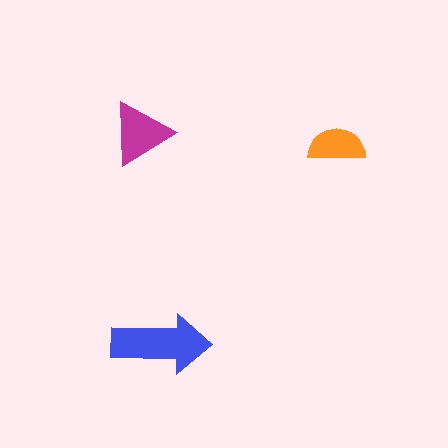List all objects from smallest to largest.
The orange semicircle, the magenta triangle, the blue arrow.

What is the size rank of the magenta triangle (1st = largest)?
2nd.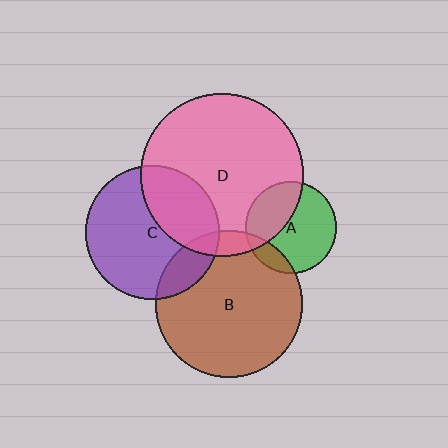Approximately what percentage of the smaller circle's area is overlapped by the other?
Approximately 15%.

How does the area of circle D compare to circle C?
Approximately 1.5 times.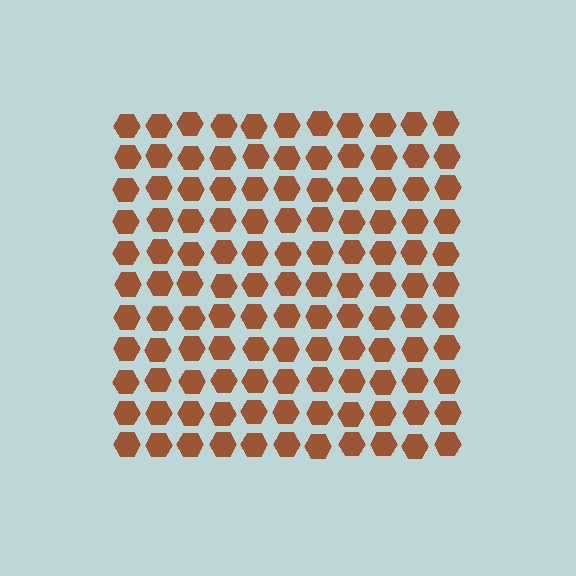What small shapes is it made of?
It is made of small hexagons.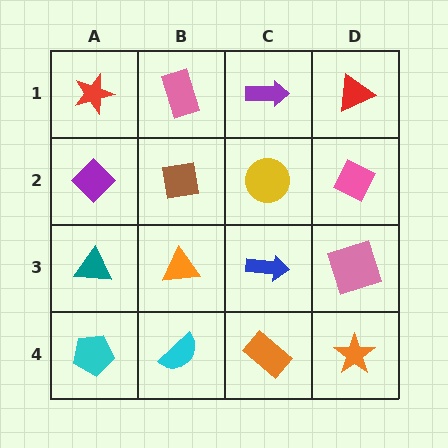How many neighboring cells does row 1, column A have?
2.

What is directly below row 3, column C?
An orange rectangle.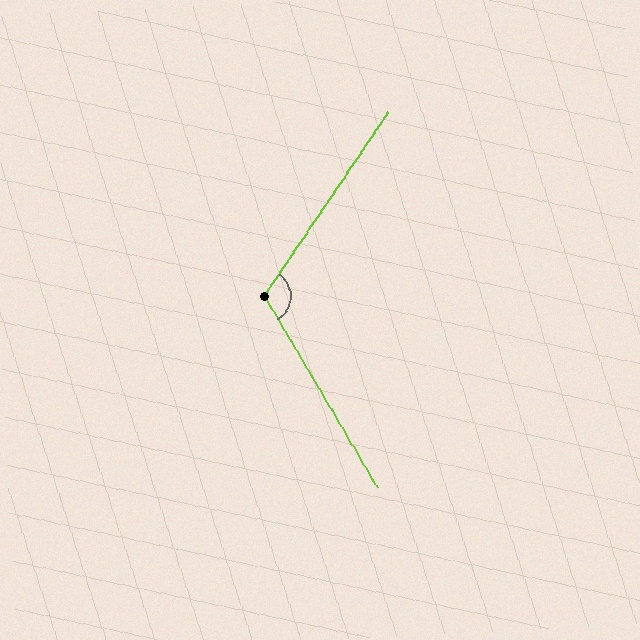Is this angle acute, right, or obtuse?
It is obtuse.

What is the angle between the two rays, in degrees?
Approximately 115 degrees.